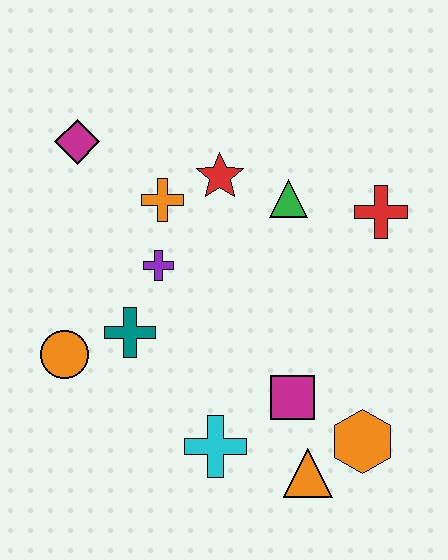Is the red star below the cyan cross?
No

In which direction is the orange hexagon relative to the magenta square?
The orange hexagon is to the right of the magenta square.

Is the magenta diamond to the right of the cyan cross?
No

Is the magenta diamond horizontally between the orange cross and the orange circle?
Yes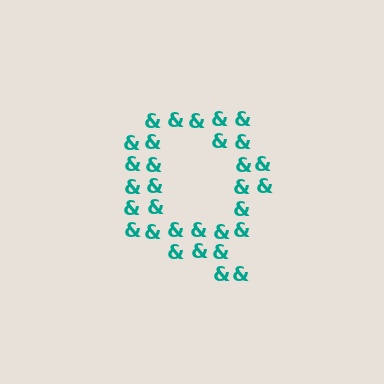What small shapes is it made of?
It is made of small ampersands.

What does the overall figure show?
The overall figure shows the letter Q.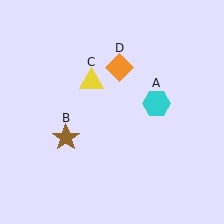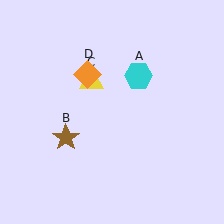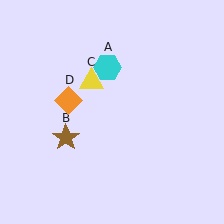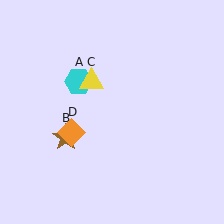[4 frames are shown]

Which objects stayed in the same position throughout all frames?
Brown star (object B) and yellow triangle (object C) remained stationary.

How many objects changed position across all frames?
2 objects changed position: cyan hexagon (object A), orange diamond (object D).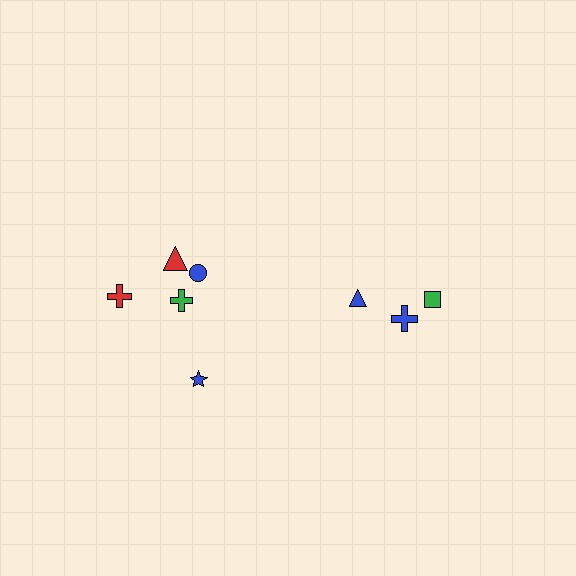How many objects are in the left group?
There are 5 objects.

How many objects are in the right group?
There are 3 objects.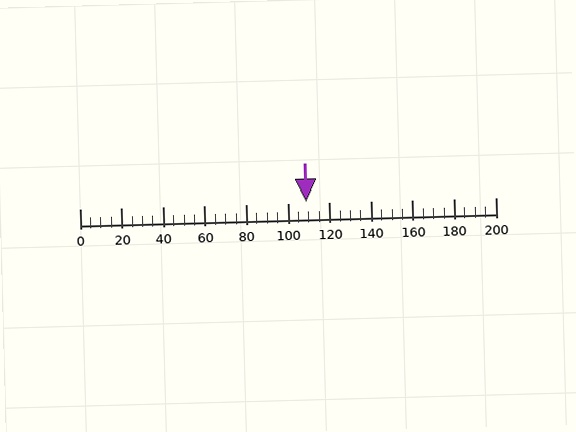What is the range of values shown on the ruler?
The ruler shows values from 0 to 200.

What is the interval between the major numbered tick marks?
The major tick marks are spaced 20 units apart.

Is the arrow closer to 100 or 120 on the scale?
The arrow is closer to 100.